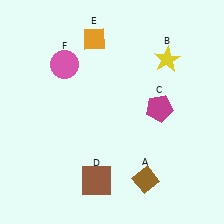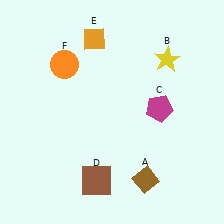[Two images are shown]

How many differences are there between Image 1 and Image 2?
There is 1 difference between the two images.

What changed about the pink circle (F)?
In Image 1, F is pink. In Image 2, it changed to orange.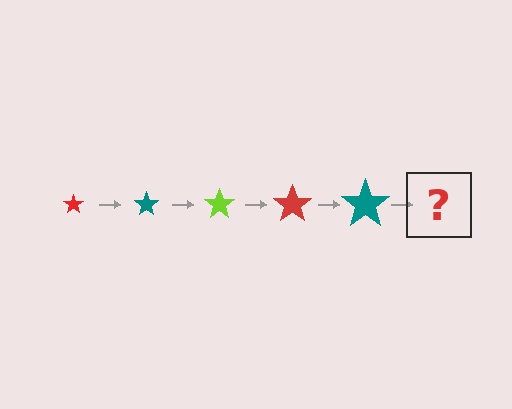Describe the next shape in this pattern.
It should be a lime star, larger than the previous one.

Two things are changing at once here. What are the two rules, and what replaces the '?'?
The two rules are that the star grows larger each step and the color cycles through red, teal, and lime. The '?' should be a lime star, larger than the previous one.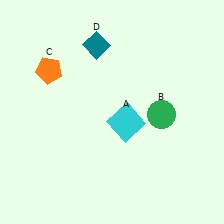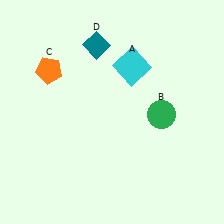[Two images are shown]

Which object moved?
The cyan square (A) moved up.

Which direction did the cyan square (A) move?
The cyan square (A) moved up.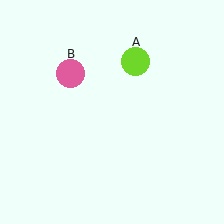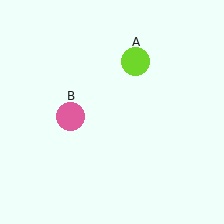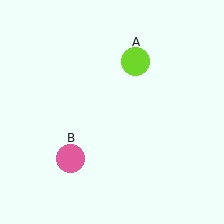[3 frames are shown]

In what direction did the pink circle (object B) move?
The pink circle (object B) moved down.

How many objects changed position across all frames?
1 object changed position: pink circle (object B).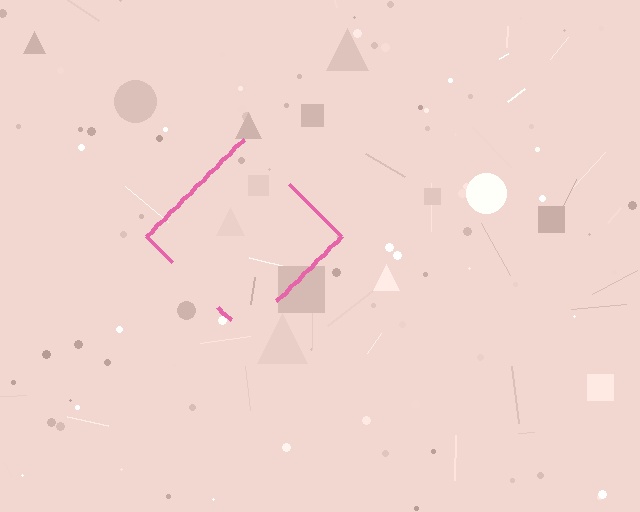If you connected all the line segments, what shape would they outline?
They would outline a diamond.